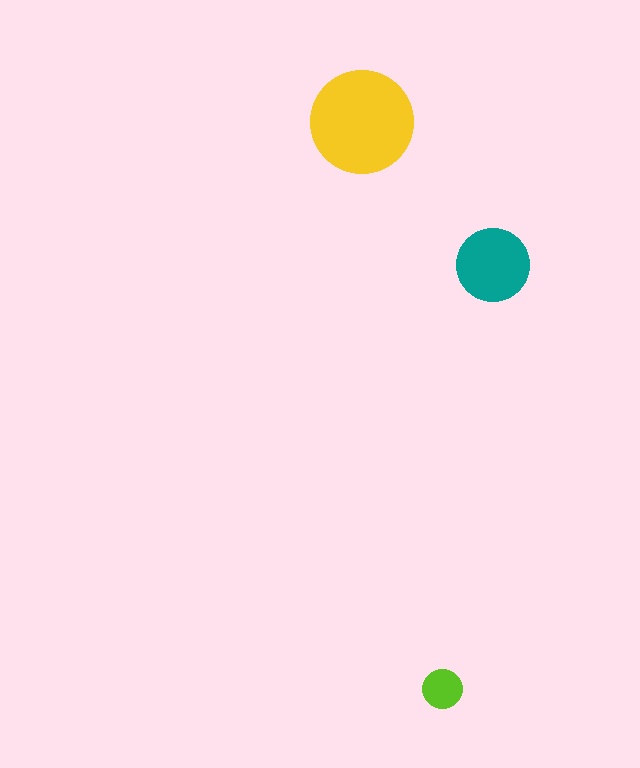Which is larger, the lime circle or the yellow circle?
The yellow one.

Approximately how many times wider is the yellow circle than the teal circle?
About 1.5 times wider.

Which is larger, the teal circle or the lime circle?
The teal one.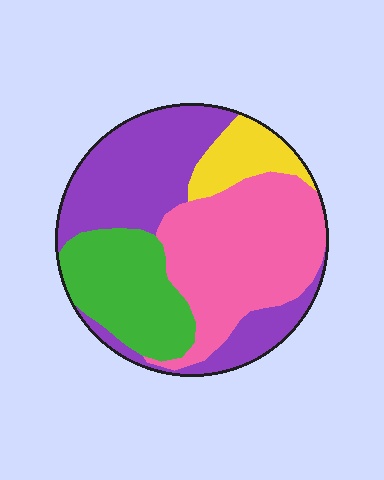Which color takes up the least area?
Yellow, at roughly 10%.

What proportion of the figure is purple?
Purple takes up about one third (1/3) of the figure.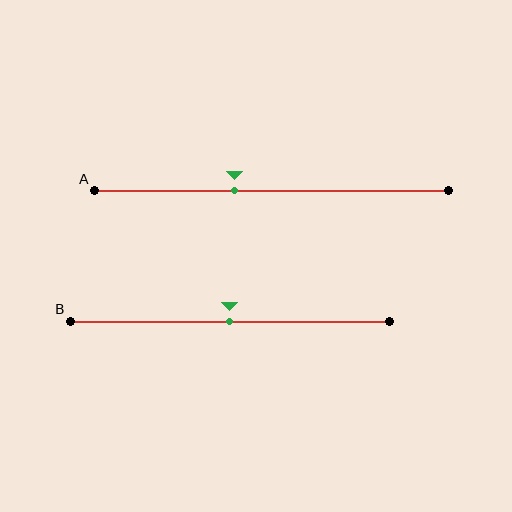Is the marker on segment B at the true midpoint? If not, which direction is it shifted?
Yes, the marker on segment B is at the true midpoint.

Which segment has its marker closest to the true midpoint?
Segment B has its marker closest to the true midpoint.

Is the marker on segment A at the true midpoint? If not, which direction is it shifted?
No, the marker on segment A is shifted to the left by about 10% of the segment length.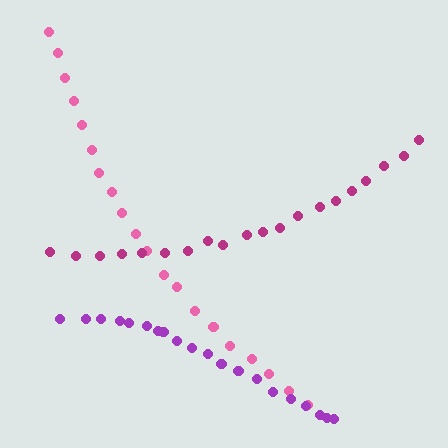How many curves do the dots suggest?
There are 3 distinct paths.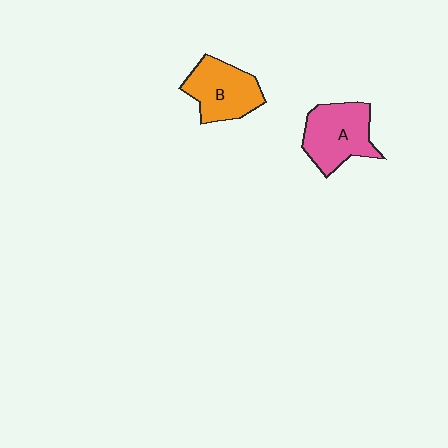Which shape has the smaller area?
Shape B (orange).